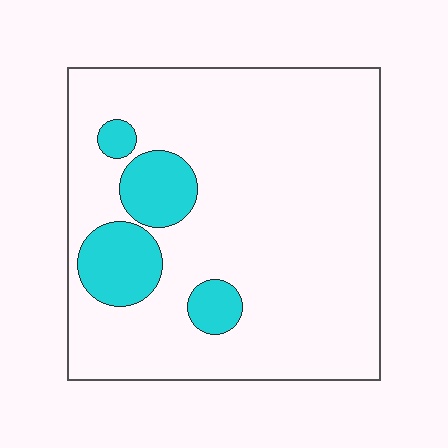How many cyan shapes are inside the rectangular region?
4.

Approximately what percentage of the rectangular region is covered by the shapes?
Approximately 15%.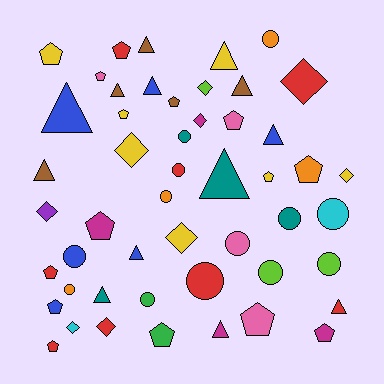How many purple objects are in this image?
There is 1 purple object.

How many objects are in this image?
There are 50 objects.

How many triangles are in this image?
There are 13 triangles.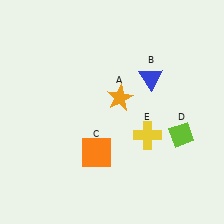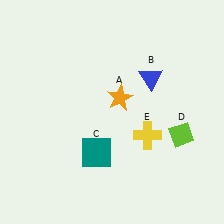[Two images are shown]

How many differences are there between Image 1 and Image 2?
There is 1 difference between the two images.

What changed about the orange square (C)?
In Image 1, C is orange. In Image 2, it changed to teal.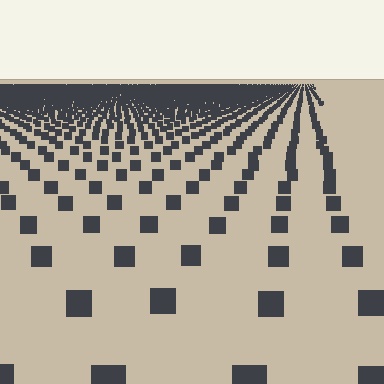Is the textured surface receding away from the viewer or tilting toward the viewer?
The surface is receding away from the viewer. Texture elements get smaller and denser toward the top.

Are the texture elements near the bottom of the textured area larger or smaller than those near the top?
Larger. Near the bottom, elements are closer to the viewer and appear at a bigger on-screen size.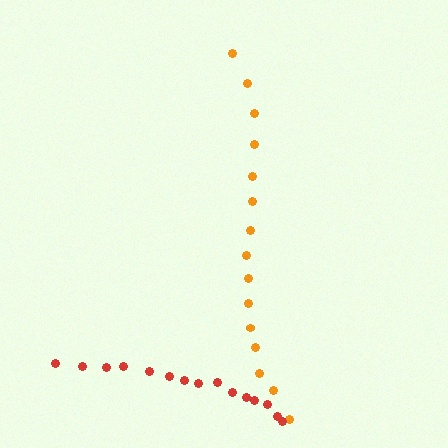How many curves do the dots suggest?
There are 2 distinct paths.